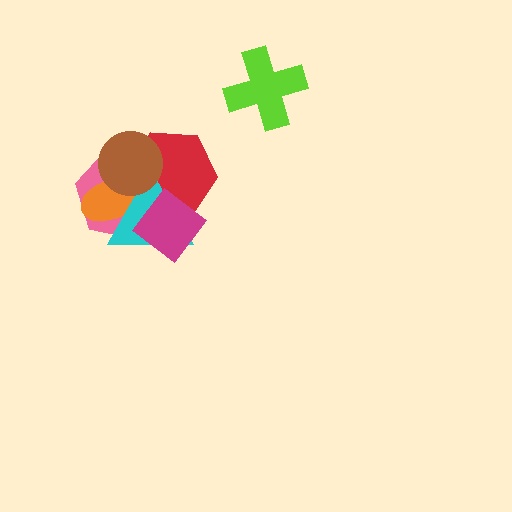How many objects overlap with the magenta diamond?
3 objects overlap with the magenta diamond.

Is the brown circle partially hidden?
No, no other shape covers it.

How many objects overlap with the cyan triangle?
5 objects overlap with the cyan triangle.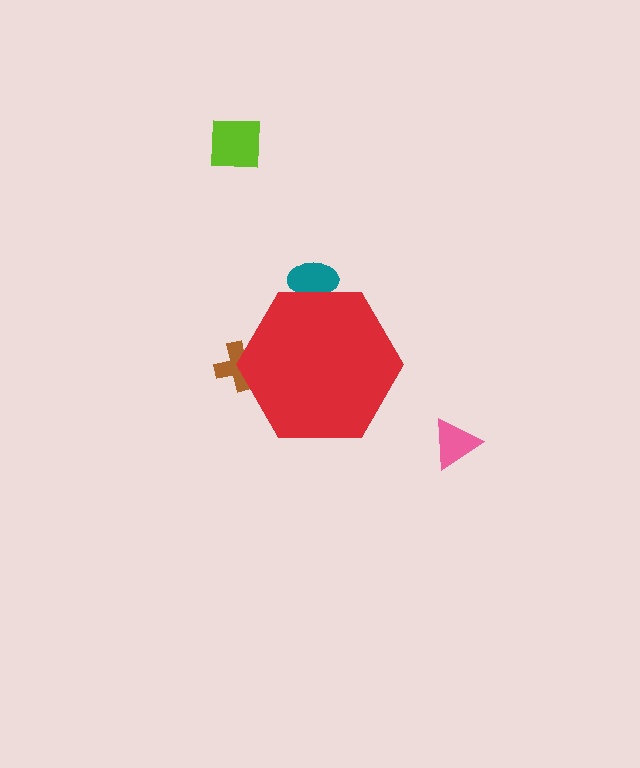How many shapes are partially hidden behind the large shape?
2 shapes are partially hidden.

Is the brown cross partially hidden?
Yes, the brown cross is partially hidden behind the red hexagon.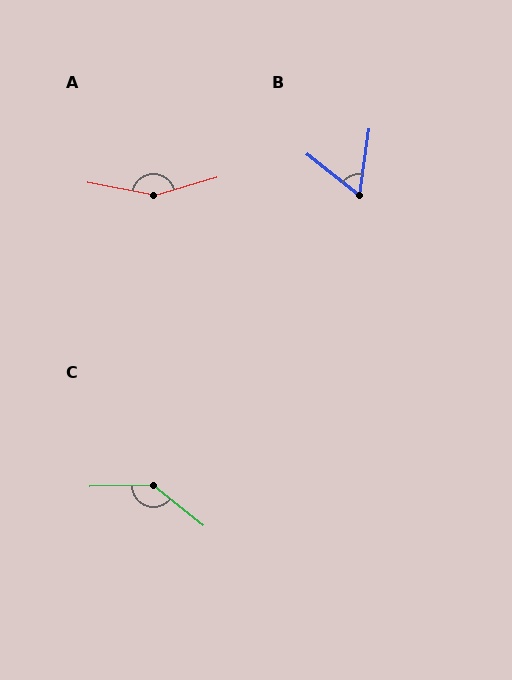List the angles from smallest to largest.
B (59°), C (140°), A (152°).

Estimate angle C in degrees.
Approximately 140 degrees.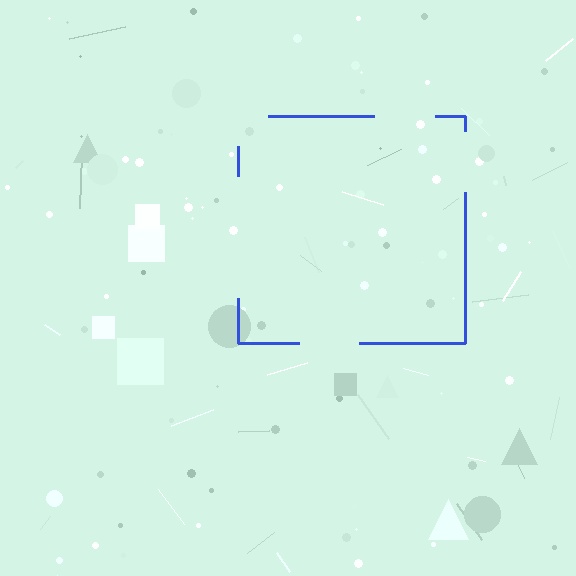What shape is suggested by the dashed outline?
The dashed outline suggests a square.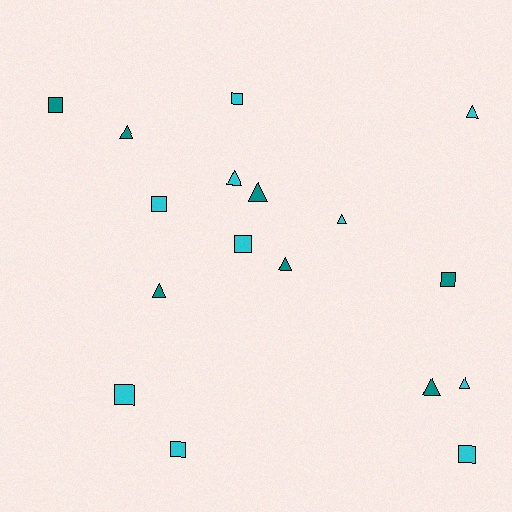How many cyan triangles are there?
There are 4 cyan triangles.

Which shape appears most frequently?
Triangle, with 9 objects.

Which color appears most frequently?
Cyan, with 10 objects.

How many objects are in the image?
There are 17 objects.